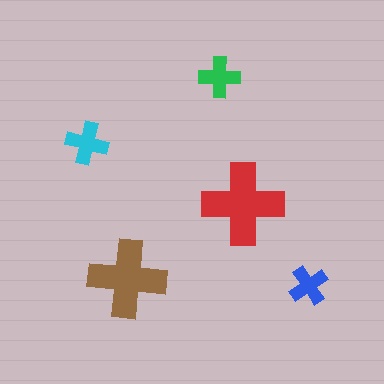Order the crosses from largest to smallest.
the red one, the brown one, the cyan one, the green one, the blue one.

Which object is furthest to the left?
The cyan cross is leftmost.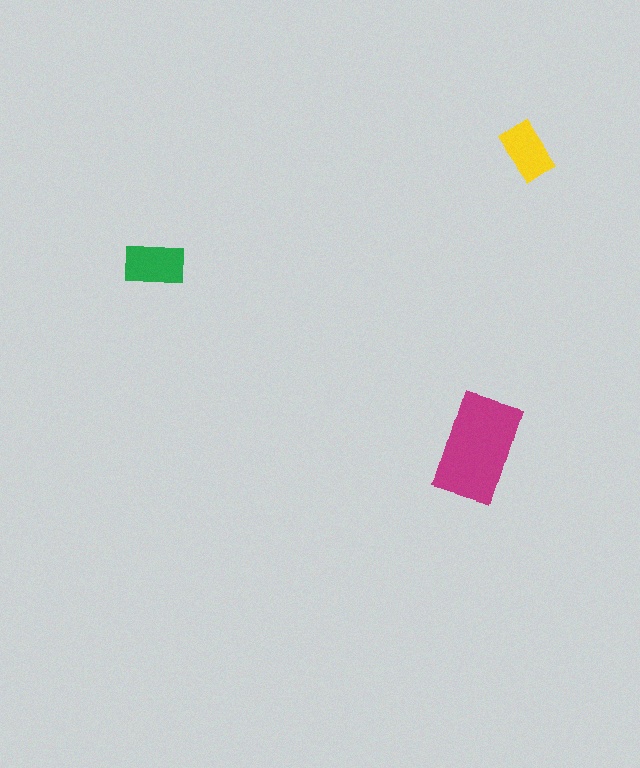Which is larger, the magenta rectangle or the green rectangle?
The magenta one.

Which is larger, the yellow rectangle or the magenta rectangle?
The magenta one.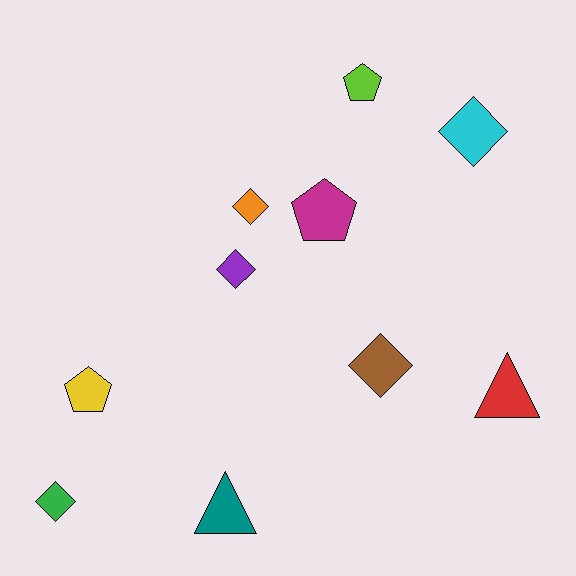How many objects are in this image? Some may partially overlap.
There are 10 objects.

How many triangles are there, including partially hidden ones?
There are 2 triangles.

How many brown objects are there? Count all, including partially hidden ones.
There is 1 brown object.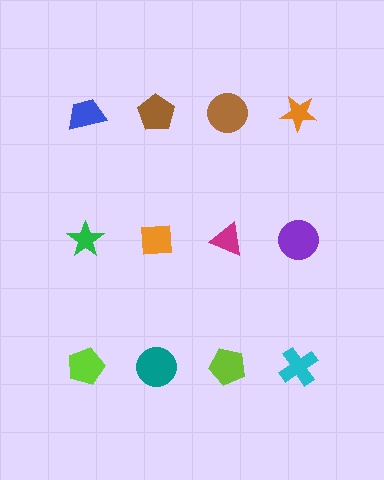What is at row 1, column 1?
A blue trapezoid.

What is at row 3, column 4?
A cyan cross.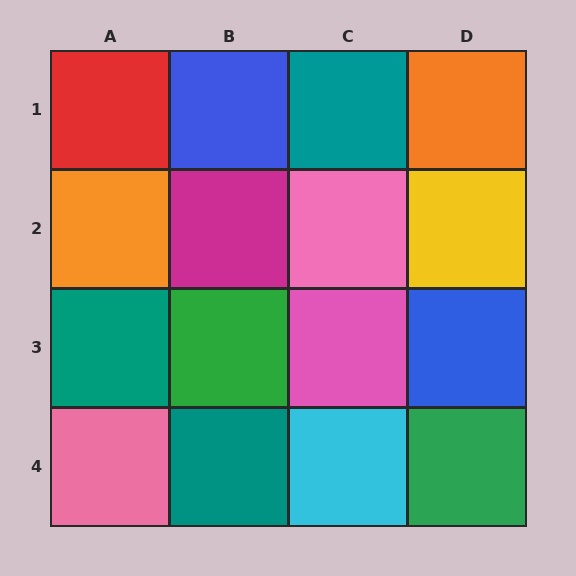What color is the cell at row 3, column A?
Teal.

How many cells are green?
2 cells are green.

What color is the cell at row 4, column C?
Cyan.